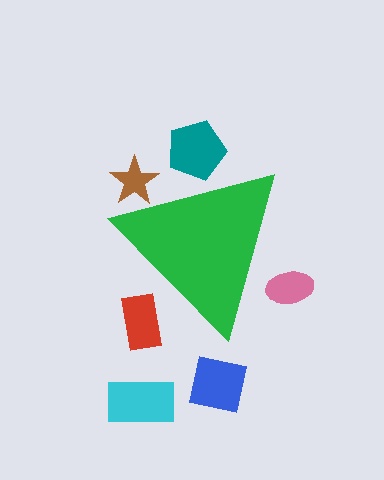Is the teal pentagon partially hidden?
Yes, the teal pentagon is partially hidden behind the green triangle.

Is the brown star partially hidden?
Yes, the brown star is partially hidden behind the green triangle.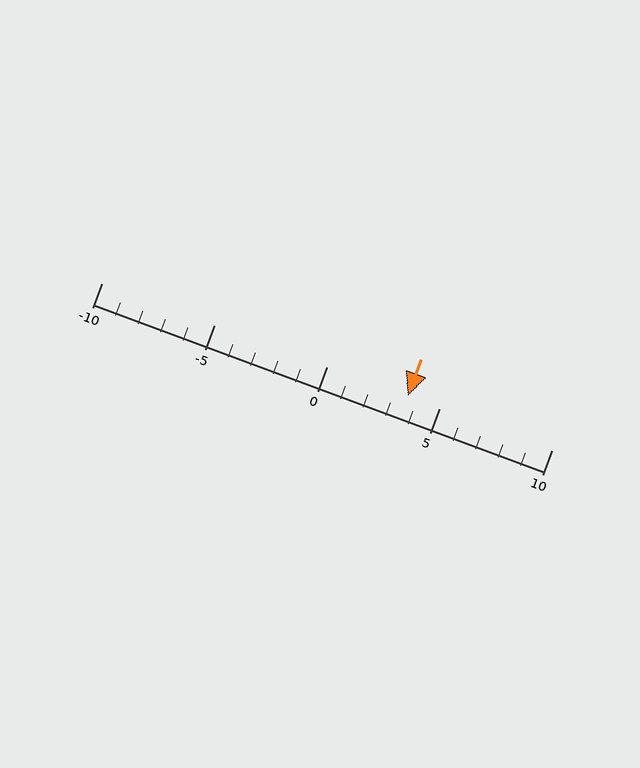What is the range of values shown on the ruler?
The ruler shows values from -10 to 10.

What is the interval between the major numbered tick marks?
The major tick marks are spaced 5 units apart.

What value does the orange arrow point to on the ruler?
The orange arrow points to approximately 4.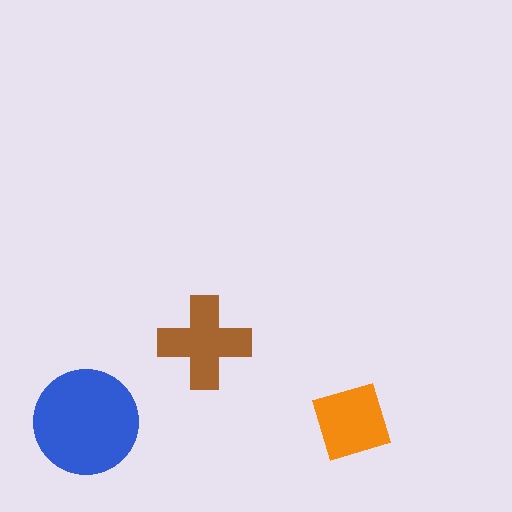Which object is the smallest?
The orange diamond.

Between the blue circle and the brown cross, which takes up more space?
The blue circle.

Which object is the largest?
The blue circle.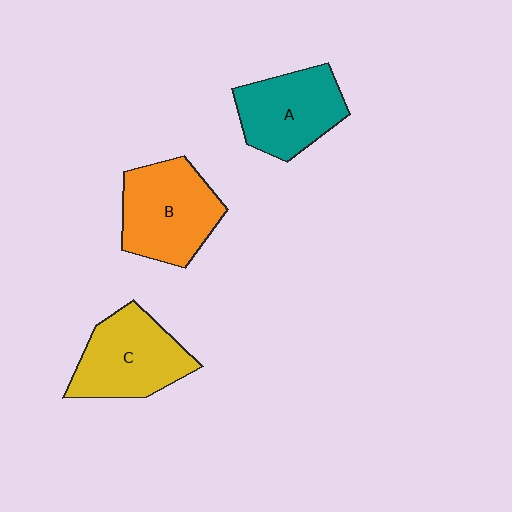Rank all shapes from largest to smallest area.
From largest to smallest: B (orange), C (yellow), A (teal).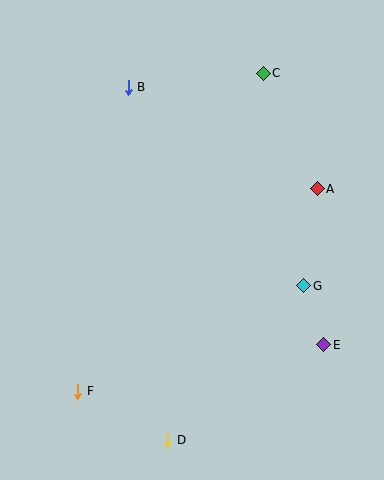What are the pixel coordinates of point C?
Point C is at (263, 73).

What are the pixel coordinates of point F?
Point F is at (78, 391).